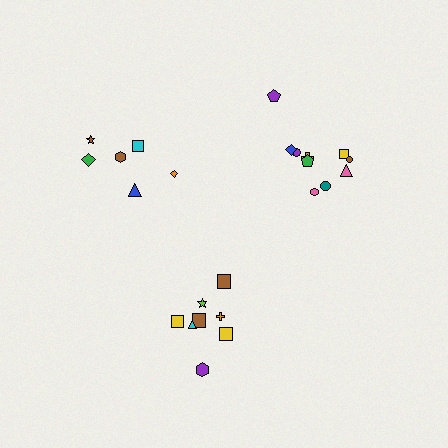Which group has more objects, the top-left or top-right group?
The top-right group.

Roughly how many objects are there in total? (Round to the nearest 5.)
Roughly 25 objects in total.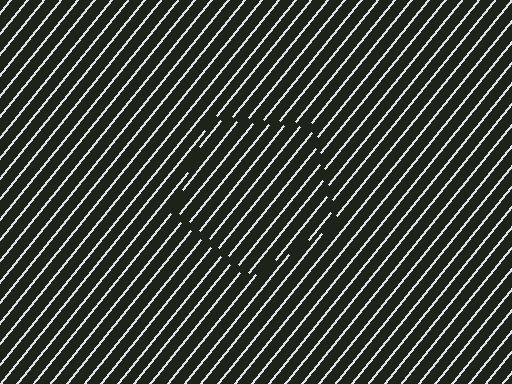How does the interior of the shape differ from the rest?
The interior of the shape contains the same grating, shifted by half a period — the contour is defined by the phase discontinuity where line-ends from the inner and outer gratings abut.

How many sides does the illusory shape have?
5 sides — the line-ends trace a pentagon.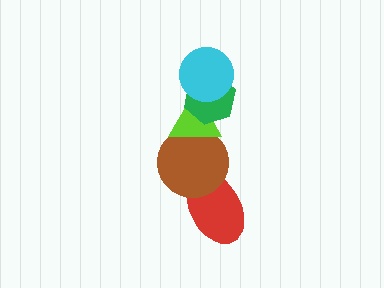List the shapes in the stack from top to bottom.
From top to bottom: the cyan circle, the green hexagon, the lime triangle, the brown circle, the red ellipse.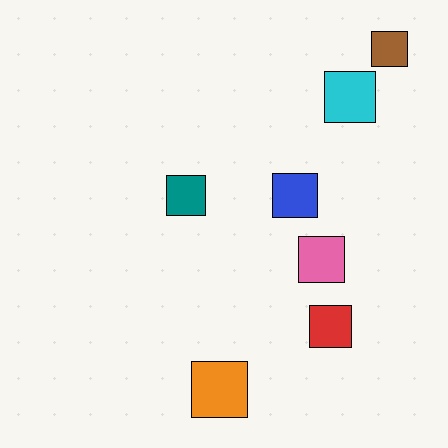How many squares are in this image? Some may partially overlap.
There are 7 squares.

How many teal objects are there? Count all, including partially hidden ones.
There is 1 teal object.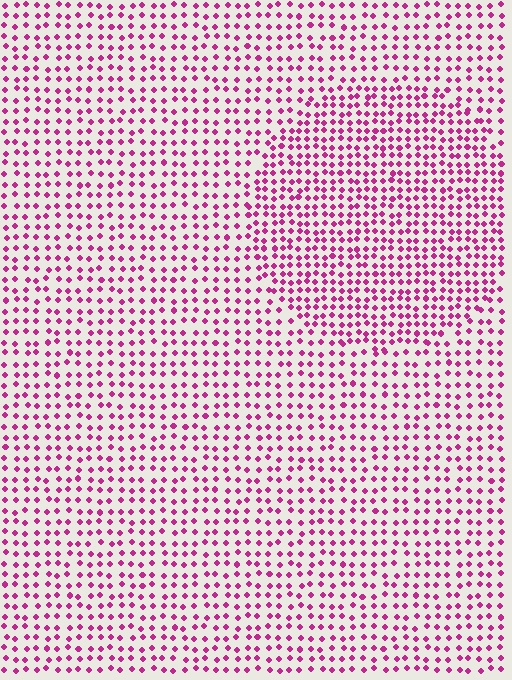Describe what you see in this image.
The image contains small magenta elements arranged at two different densities. A circle-shaped region is visible where the elements are more densely packed than the surrounding area.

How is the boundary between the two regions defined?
The boundary is defined by a change in element density (approximately 1.6x ratio). All elements are the same color, size, and shape.